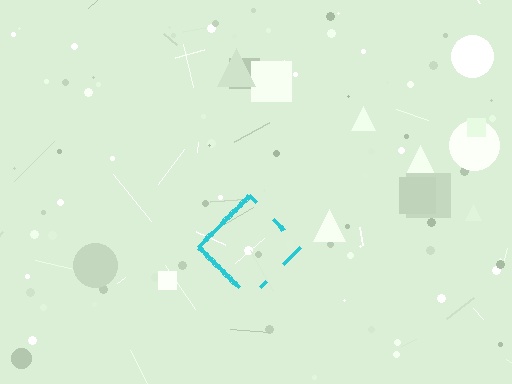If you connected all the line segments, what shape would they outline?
They would outline a diamond.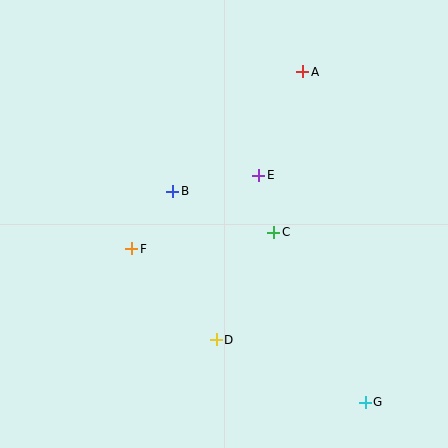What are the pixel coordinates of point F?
Point F is at (132, 249).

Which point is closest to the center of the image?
Point C at (274, 232) is closest to the center.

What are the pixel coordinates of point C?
Point C is at (274, 232).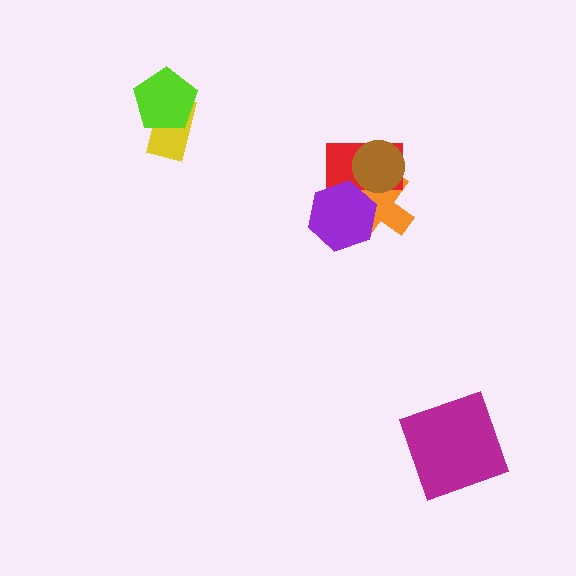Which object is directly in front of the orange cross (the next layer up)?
The red rectangle is directly in front of the orange cross.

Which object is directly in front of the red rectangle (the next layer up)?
The brown circle is directly in front of the red rectangle.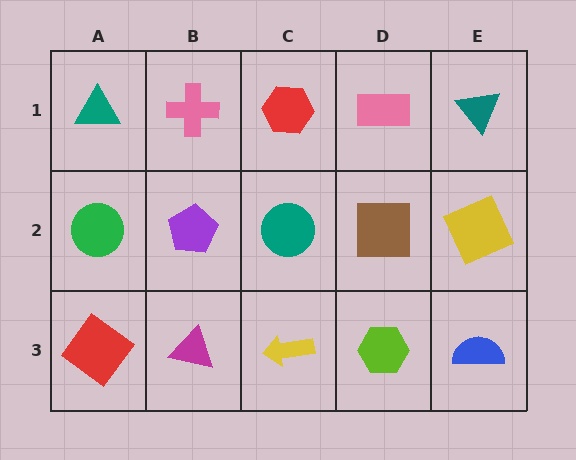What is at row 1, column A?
A teal triangle.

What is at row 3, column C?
A yellow arrow.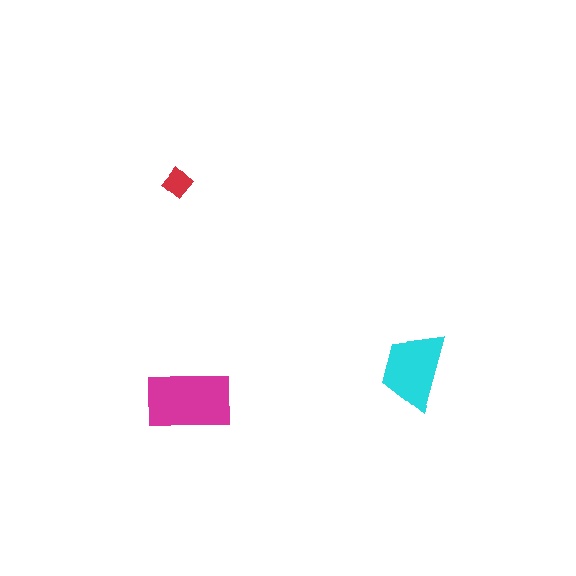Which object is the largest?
The magenta rectangle.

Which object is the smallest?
The red diamond.